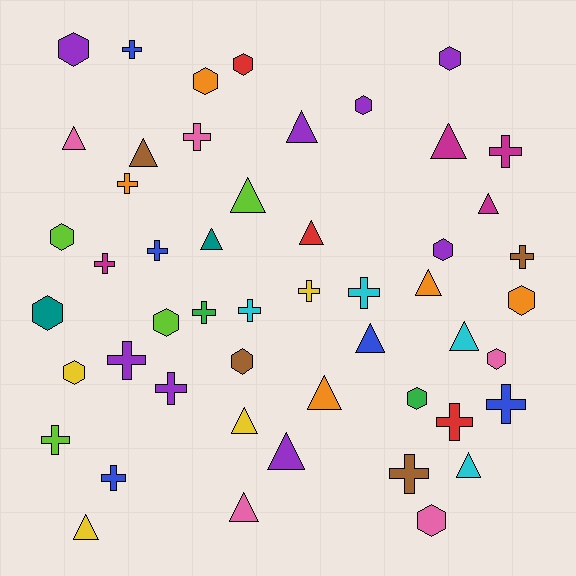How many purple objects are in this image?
There are 8 purple objects.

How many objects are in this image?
There are 50 objects.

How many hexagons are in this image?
There are 15 hexagons.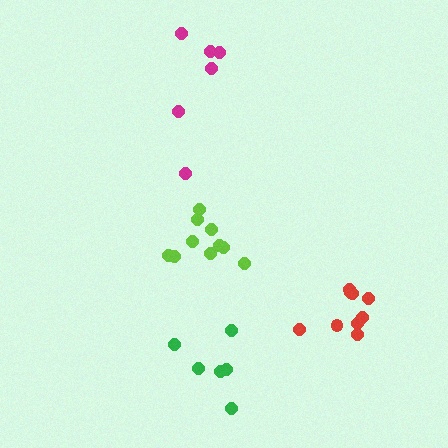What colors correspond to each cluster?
The clusters are colored: magenta, red, green, lime.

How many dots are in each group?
Group 1: 6 dots, Group 2: 9 dots, Group 3: 6 dots, Group 4: 10 dots (31 total).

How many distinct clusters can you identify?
There are 4 distinct clusters.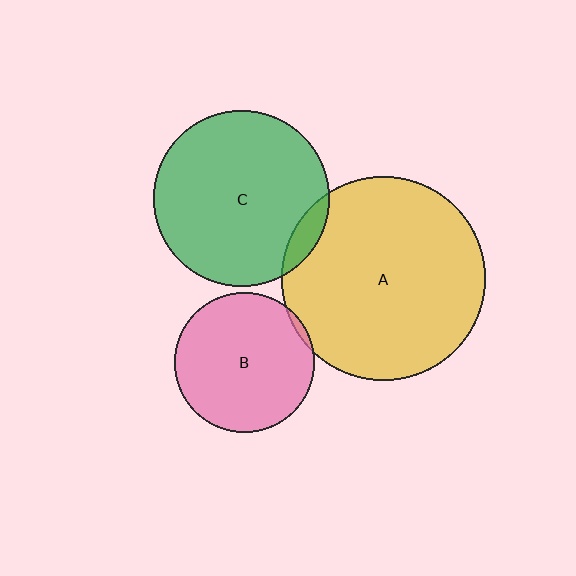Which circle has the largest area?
Circle A (yellow).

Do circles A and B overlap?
Yes.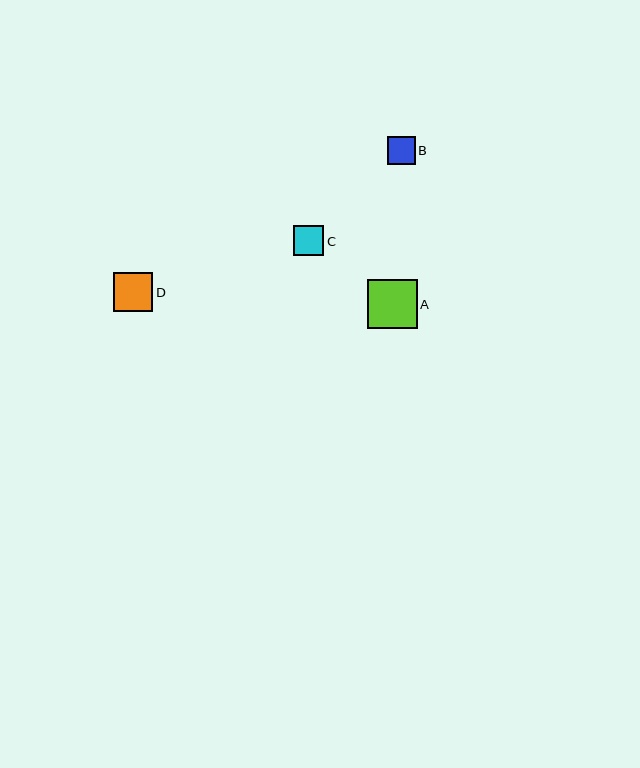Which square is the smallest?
Square B is the smallest with a size of approximately 28 pixels.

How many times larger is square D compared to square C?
Square D is approximately 1.3 times the size of square C.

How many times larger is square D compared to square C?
Square D is approximately 1.3 times the size of square C.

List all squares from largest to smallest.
From largest to smallest: A, D, C, B.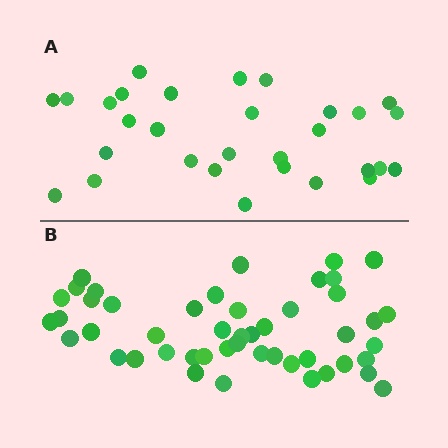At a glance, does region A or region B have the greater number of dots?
Region B (the bottom region) has more dots.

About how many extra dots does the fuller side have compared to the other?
Region B has approximately 20 more dots than region A.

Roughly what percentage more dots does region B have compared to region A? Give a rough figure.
About 60% more.